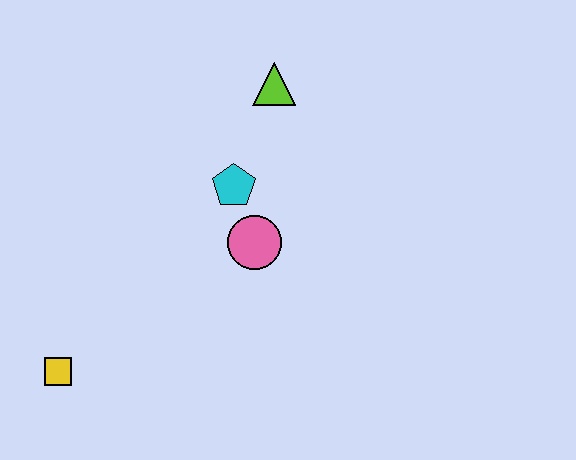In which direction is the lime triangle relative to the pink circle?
The lime triangle is above the pink circle.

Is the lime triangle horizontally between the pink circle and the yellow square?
No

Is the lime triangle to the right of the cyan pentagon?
Yes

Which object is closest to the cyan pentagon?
The pink circle is closest to the cyan pentagon.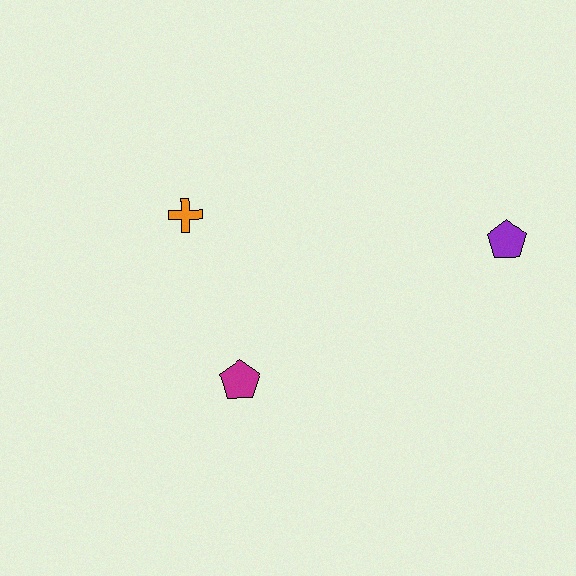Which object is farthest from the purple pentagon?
The orange cross is farthest from the purple pentagon.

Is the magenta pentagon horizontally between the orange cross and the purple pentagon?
Yes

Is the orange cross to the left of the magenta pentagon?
Yes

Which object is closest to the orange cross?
The magenta pentagon is closest to the orange cross.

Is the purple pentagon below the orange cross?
Yes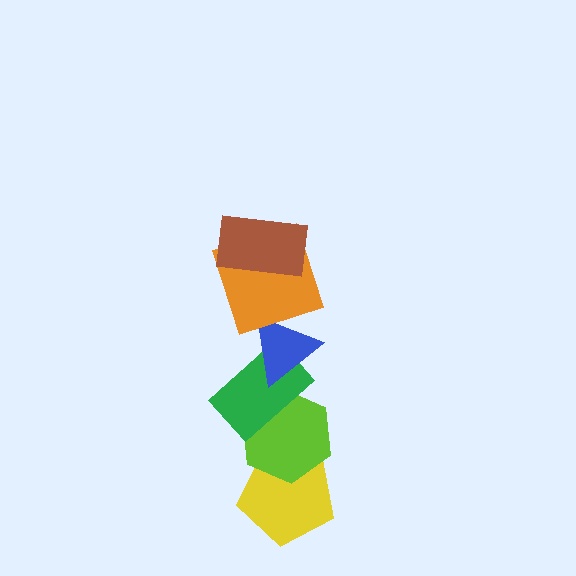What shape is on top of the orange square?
The brown rectangle is on top of the orange square.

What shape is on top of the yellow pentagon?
The lime hexagon is on top of the yellow pentagon.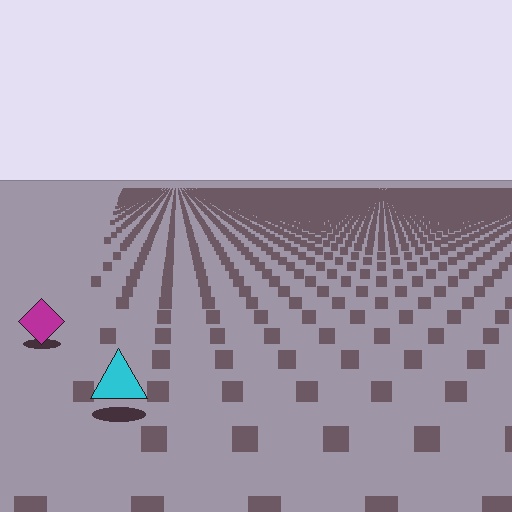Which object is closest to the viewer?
The cyan triangle is closest. The texture marks near it are larger and more spread out.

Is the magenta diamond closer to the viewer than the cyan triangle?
No. The cyan triangle is closer — you can tell from the texture gradient: the ground texture is coarser near it.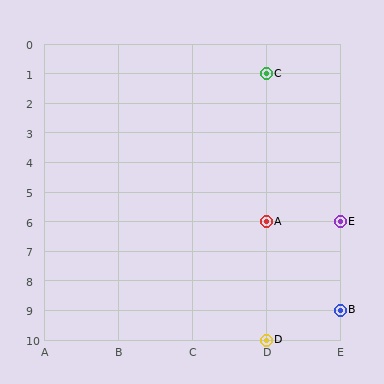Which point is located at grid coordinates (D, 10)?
Point D is at (D, 10).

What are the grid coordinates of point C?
Point C is at grid coordinates (D, 1).